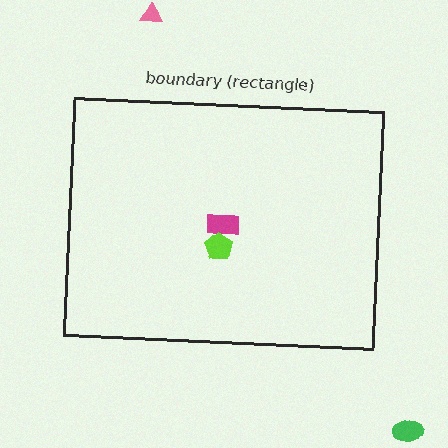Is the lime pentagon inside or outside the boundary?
Inside.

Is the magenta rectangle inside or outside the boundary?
Inside.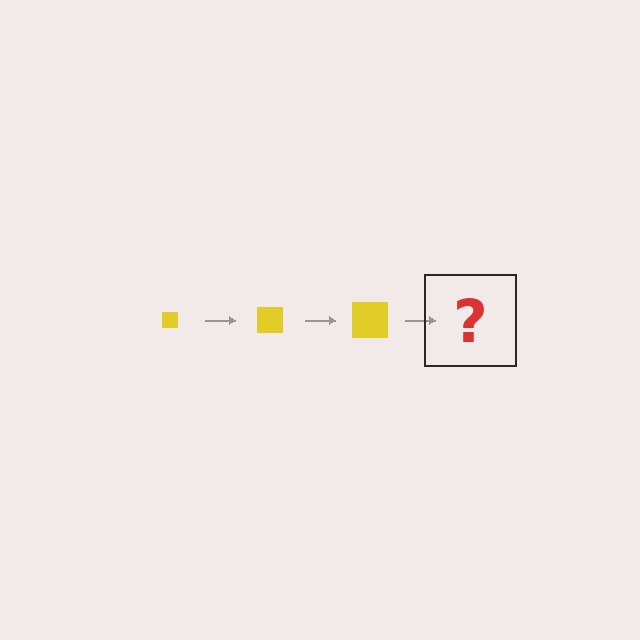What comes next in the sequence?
The next element should be a yellow square, larger than the previous one.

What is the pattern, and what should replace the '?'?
The pattern is that the square gets progressively larger each step. The '?' should be a yellow square, larger than the previous one.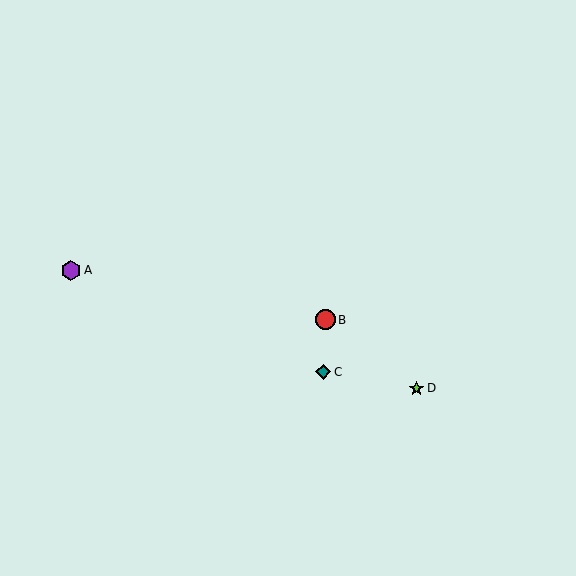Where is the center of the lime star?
The center of the lime star is at (416, 388).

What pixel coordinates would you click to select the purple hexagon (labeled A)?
Click at (71, 270) to select the purple hexagon A.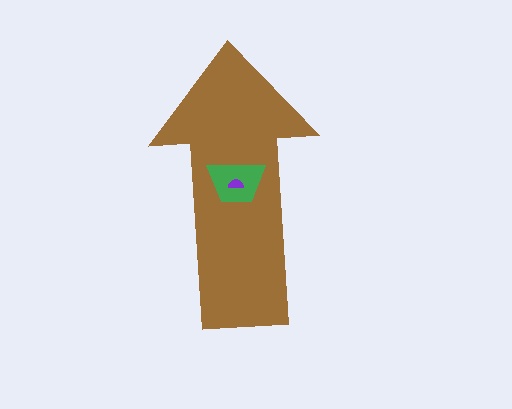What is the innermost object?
The purple semicircle.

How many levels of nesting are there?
3.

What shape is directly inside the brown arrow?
The green trapezoid.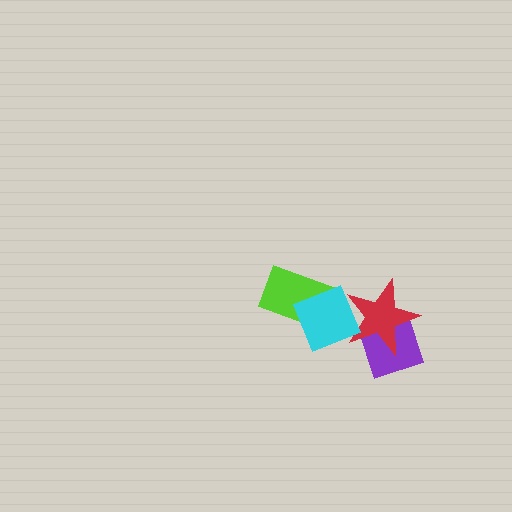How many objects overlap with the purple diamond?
1 object overlaps with the purple diamond.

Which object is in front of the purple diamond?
The red star is in front of the purple diamond.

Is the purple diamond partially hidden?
Yes, it is partially covered by another shape.